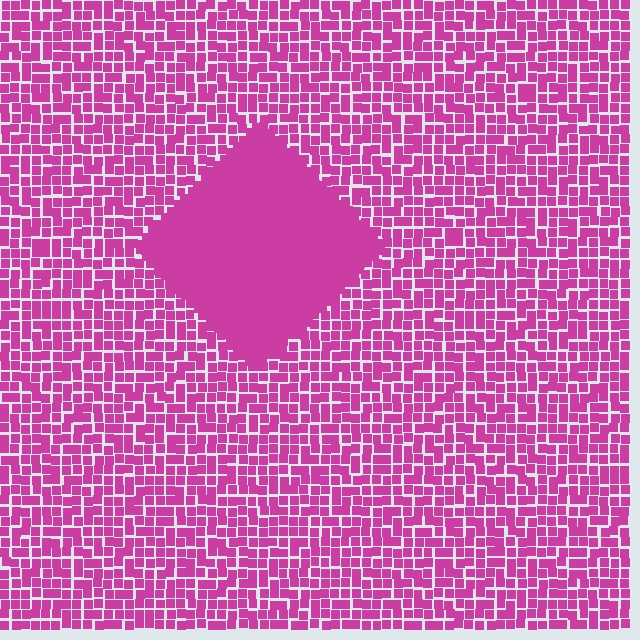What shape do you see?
I see a diamond.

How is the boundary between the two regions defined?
The boundary is defined by a change in element density (approximately 2.5x ratio). All elements are the same color, size, and shape.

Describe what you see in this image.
The image contains small magenta elements arranged at two different densities. A diamond-shaped region is visible where the elements are more densely packed than the surrounding area.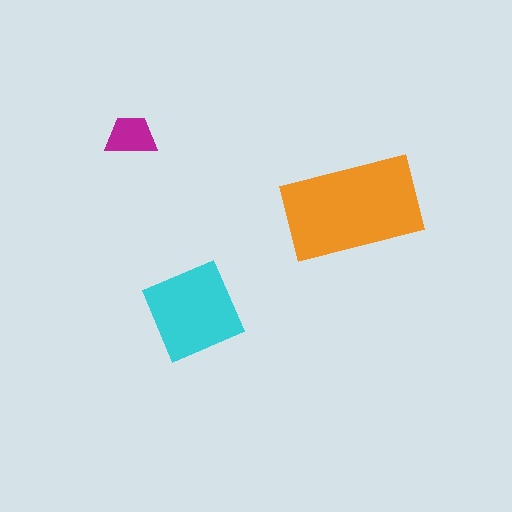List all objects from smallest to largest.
The magenta trapezoid, the cyan diamond, the orange rectangle.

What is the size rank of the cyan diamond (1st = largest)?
2nd.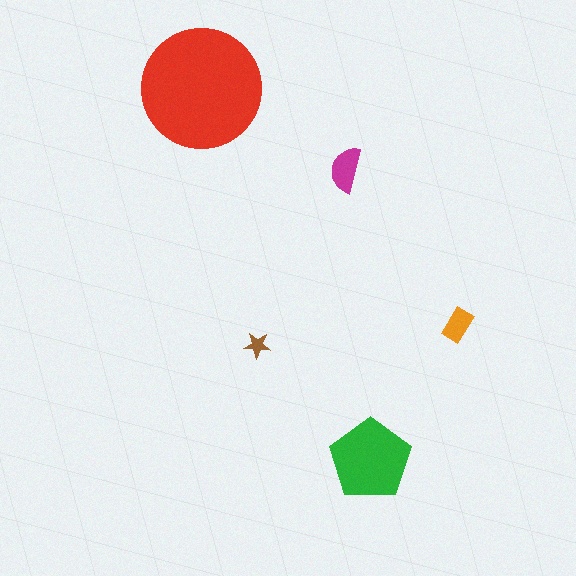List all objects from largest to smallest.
The red circle, the green pentagon, the magenta semicircle, the orange rectangle, the brown star.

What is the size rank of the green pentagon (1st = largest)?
2nd.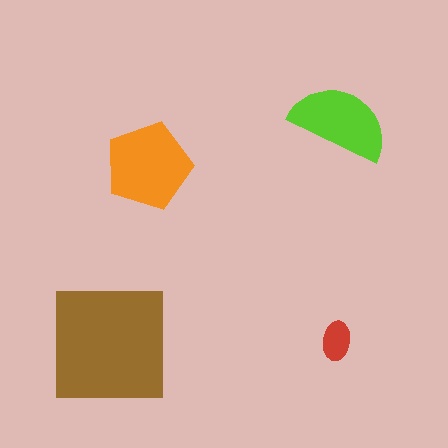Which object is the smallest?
The red ellipse.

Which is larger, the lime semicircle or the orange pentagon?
The orange pentagon.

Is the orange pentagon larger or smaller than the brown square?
Smaller.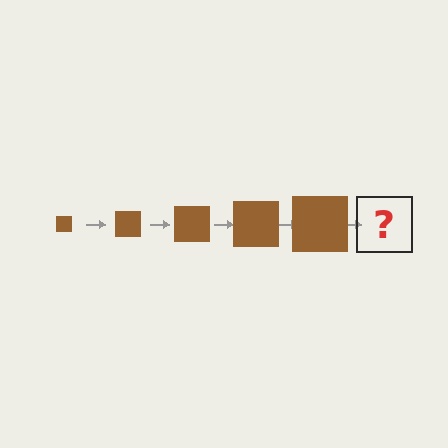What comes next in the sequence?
The next element should be a brown square, larger than the previous one.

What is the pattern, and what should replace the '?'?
The pattern is that the square gets progressively larger each step. The '?' should be a brown square, larger than the previous one.